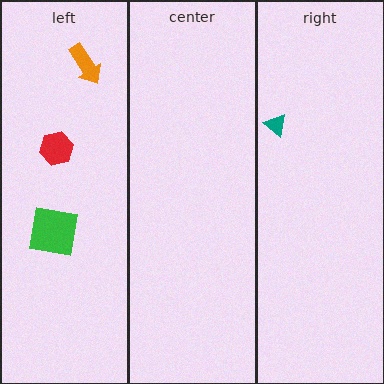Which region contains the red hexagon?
The left region.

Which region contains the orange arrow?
The left region.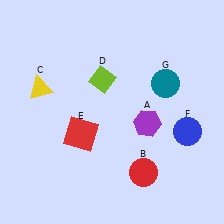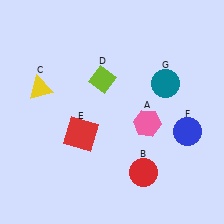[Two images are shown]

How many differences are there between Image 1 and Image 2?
There is 1 difference between the two images.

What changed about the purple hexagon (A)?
In Image 1, A is purple. In Image 2, it changed to pink.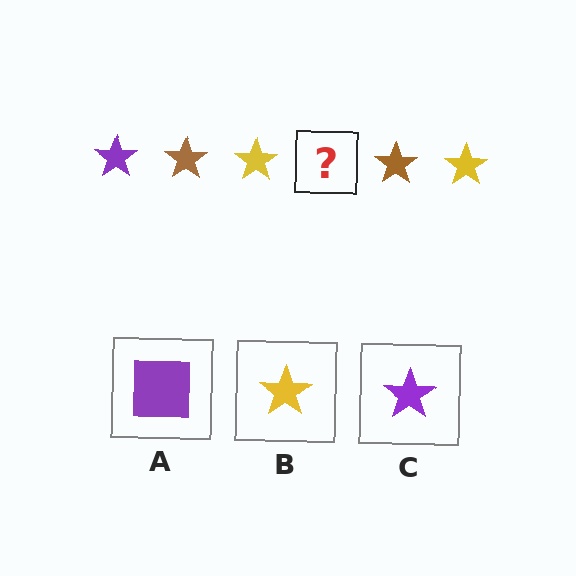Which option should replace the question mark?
Option C.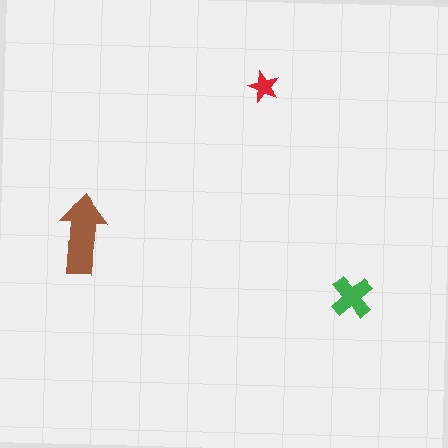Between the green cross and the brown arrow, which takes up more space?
The brown arrow.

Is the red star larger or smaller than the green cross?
Smaller.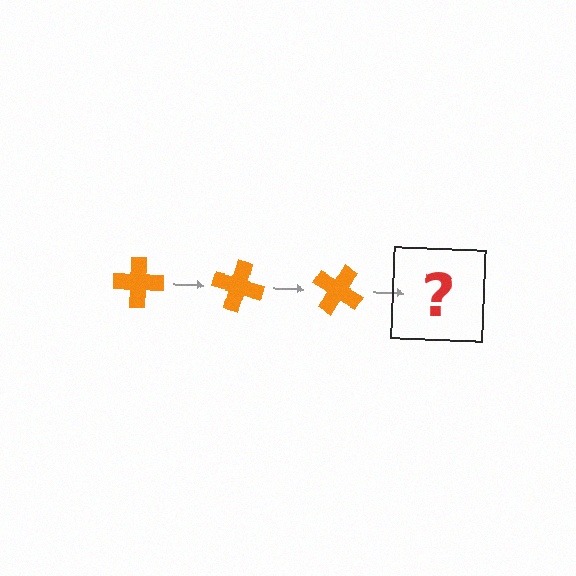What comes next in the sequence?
The next element should be an orange cross rotated 45 degrees.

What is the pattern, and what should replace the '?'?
The pattern is that the cross rotates 15 degrees each step. The '?' should be an orange cross rotated 45 degrees.